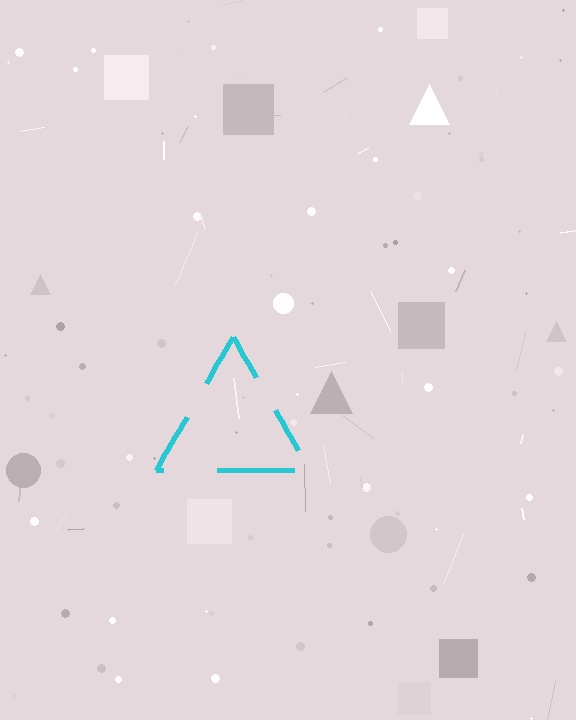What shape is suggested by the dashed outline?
The dashed outline suggests a triangle.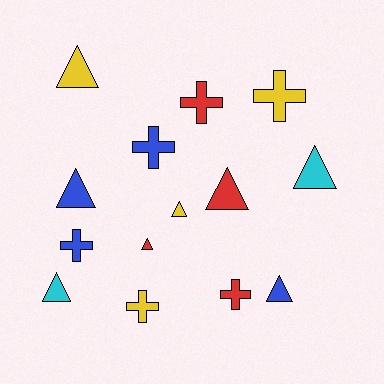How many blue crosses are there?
There are 2 blue crosses.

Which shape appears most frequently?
Triangle, with 8 objects.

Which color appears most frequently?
Red, with 4 objects.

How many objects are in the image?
There are 14 objects.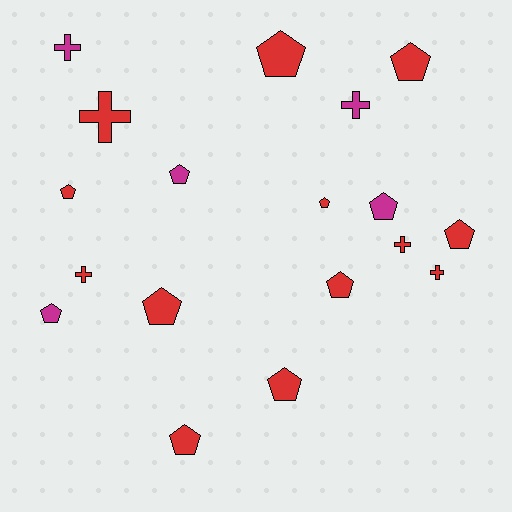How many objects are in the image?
There are 18 objects.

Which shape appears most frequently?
Pentagon, with 12 objects.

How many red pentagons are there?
There are 9 red pentagons.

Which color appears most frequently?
Red, with 13 objects.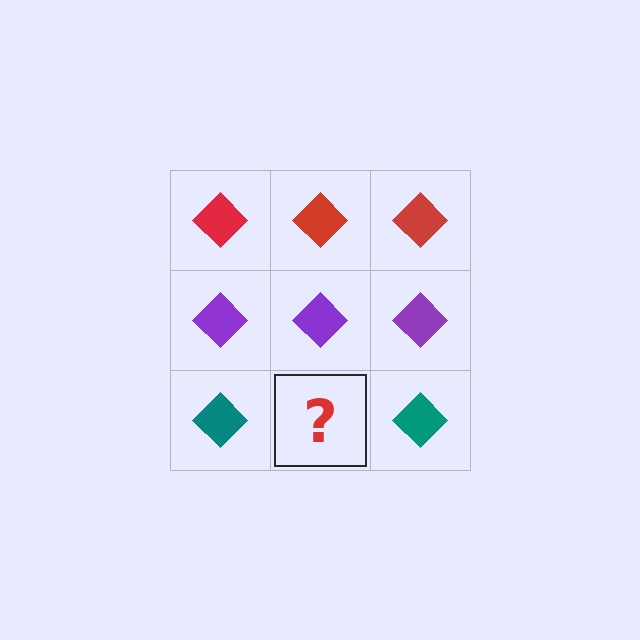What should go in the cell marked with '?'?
The missing cell should contain a teal diamond.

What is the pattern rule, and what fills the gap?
The rule is that each row has a consistent color. The gap should be filled with a teal diamond.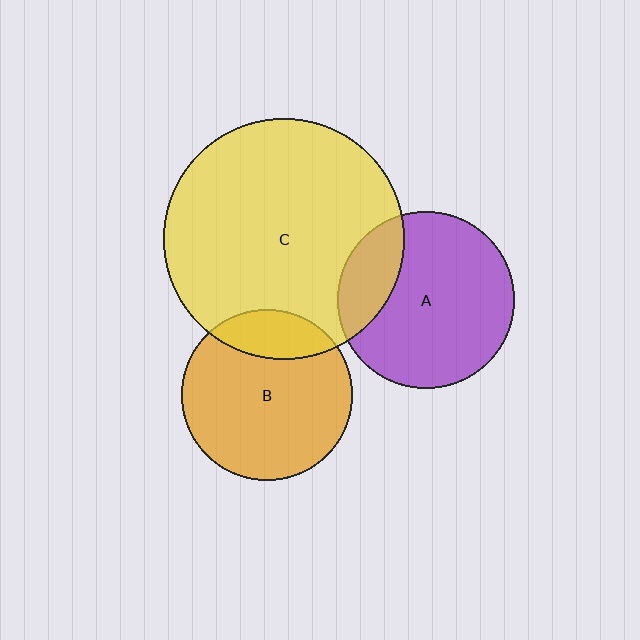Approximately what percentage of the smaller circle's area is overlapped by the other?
Approximately 20%.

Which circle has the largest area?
Circle C (yellow).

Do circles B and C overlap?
Yes.